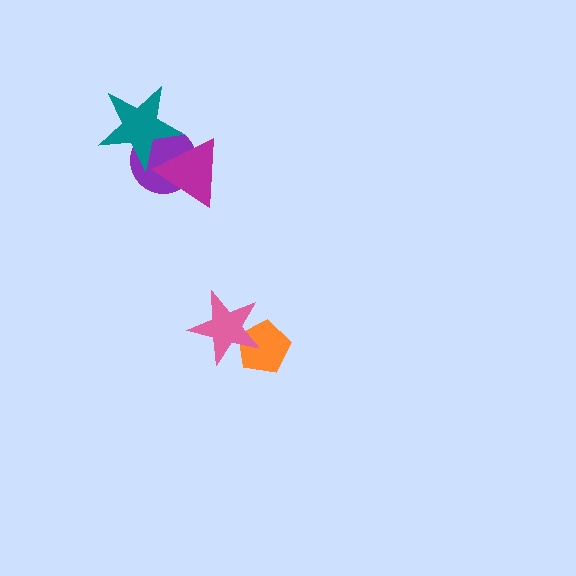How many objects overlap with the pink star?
1 object overlaps with the pink star.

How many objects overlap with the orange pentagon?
1 object overlaps with the orange pentagon.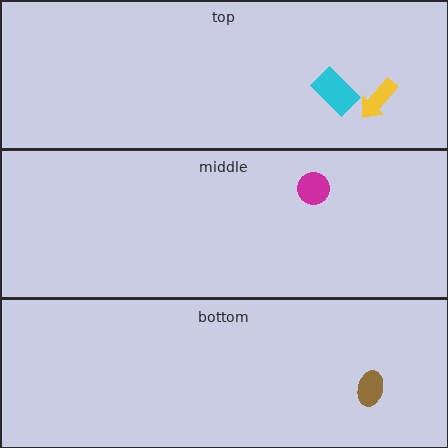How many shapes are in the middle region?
1.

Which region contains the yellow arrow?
The top region.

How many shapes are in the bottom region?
1.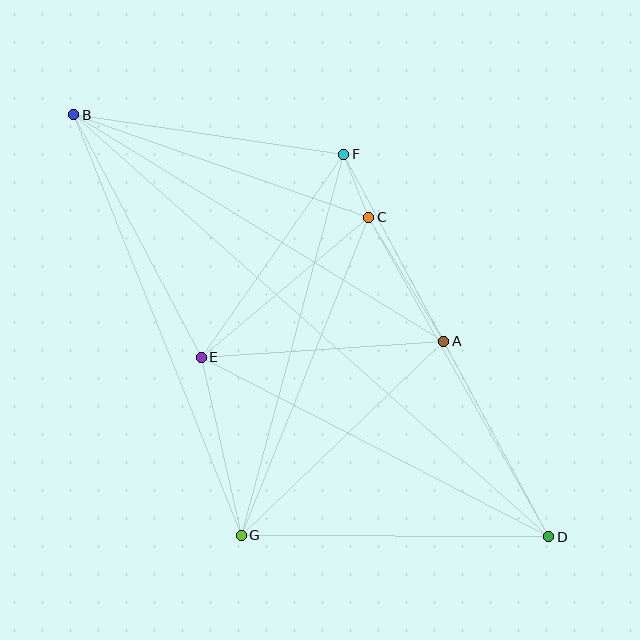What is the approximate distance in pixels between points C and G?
The distance between C and G is approximately 343 pixels.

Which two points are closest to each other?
Points C and F are closest to each other.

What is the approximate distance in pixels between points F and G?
The distance between F and G is approximately 394 pixels.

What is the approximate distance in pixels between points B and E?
The distance between B and E is approximately 274 pixels.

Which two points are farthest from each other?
Points B and D are farthest from each other.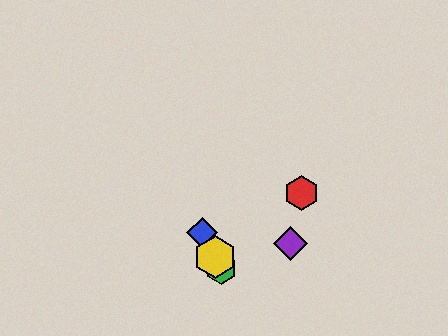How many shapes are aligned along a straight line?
3 shapes (the blue diamond, the green hexagon, the yellow hexagon) are aligned along a straight line.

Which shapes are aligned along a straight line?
The blue diamond, the green hexagon, the yellow hexagon are aligned along a straight line.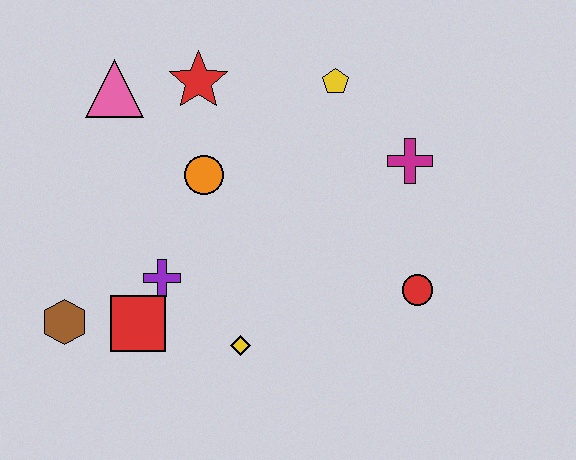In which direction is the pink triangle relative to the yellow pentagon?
The pink triangle is to the left of the yellow pentagon.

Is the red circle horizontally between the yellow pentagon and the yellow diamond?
No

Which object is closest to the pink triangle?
The red star is closest to the pink triangle.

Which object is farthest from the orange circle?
The red circle is farthest from the orange circle.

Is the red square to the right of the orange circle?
No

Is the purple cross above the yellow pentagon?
No